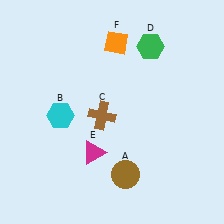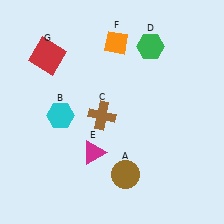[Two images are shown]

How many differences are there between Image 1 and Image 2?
There is 1 difference between the two images.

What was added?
A red square (G) was added in Image 2.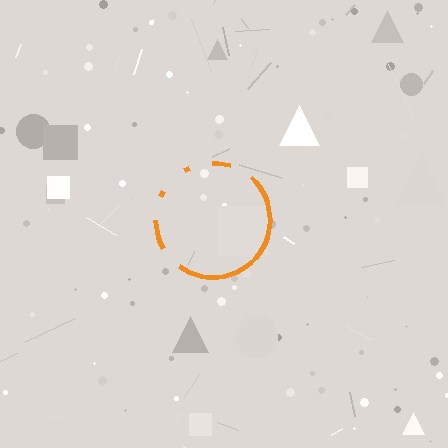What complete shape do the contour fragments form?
The contour fragments form a circle.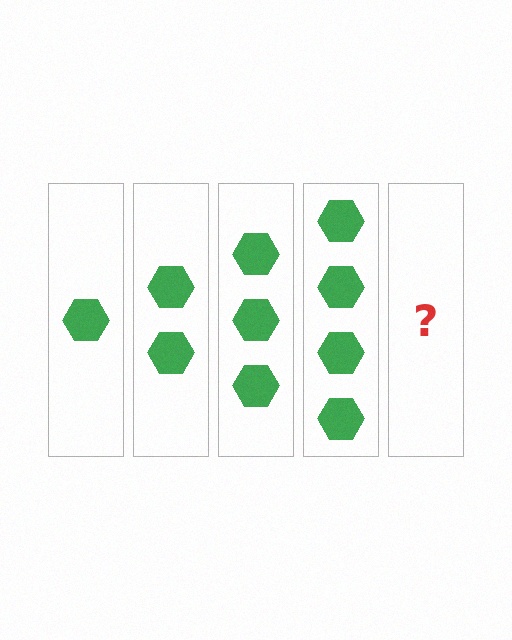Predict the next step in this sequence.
The next step is 5 hexagons.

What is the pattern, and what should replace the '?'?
The pattern is that each step adds one more hexagon. The '?' should be 5 hexagons.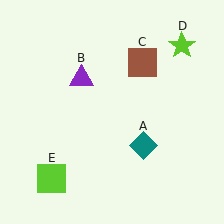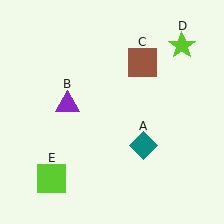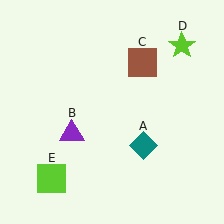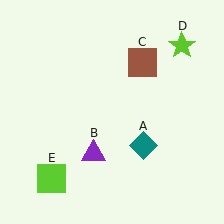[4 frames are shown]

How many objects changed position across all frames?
1 object changed position: purple triangle (object B).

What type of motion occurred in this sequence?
The purple triangle (object B) rotated counterclockwise around the center of the scene.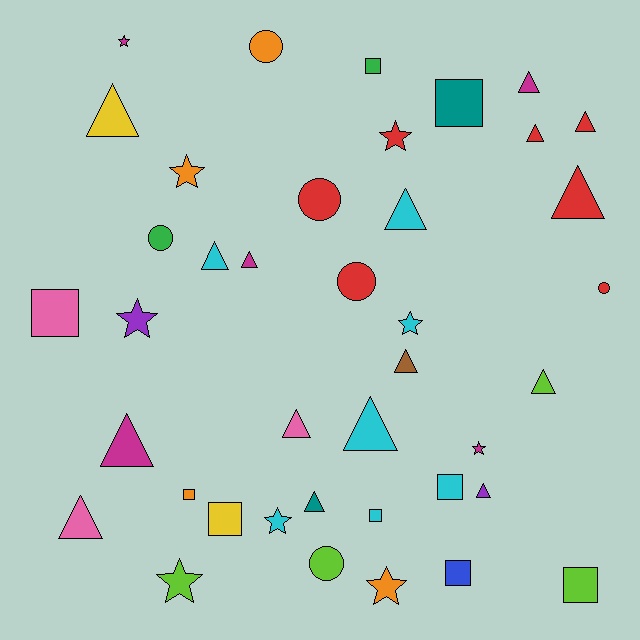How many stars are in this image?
There are 9 stars.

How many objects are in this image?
There are 40 objects.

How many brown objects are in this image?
There is 1 brown object.